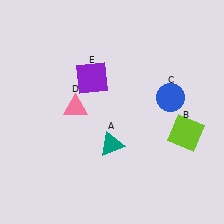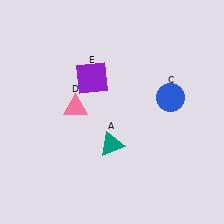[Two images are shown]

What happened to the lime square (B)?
The lime square (B) was removed in Image 2. It was in the bottom-right area of Image 1.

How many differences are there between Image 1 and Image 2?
There is 1 difference between the two images.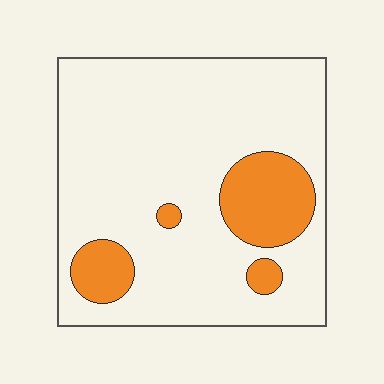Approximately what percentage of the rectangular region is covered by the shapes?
Approximately 15%.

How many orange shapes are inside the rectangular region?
4.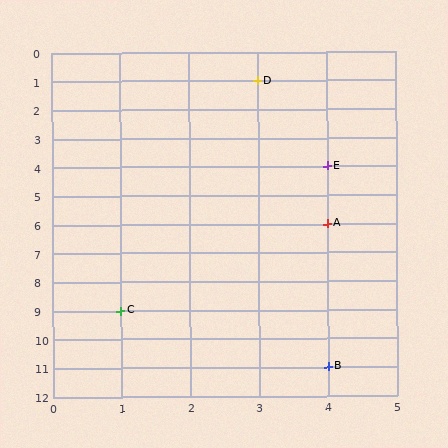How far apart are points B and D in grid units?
Points B and D are 1 column and 10 rows apart (about 10.0 grid units diagonally).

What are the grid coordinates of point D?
Point D is at grid coordinates (3, 1).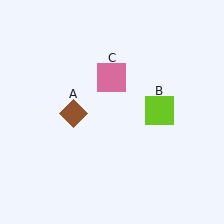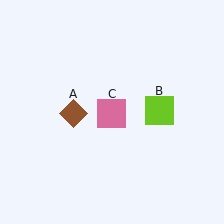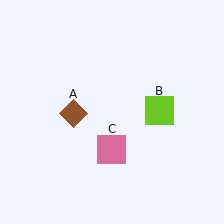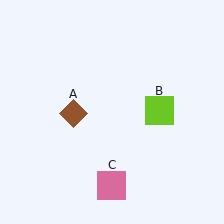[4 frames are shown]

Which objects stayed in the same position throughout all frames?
Brown diamond (object A) and lime square (object B) remained stationary.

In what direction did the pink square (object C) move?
The pink square (object C) moved down.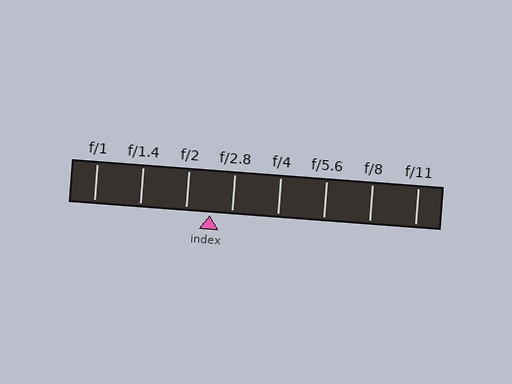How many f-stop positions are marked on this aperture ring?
There are 8 f-stop positions marked.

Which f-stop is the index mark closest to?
The index mark is closest to f/2.8.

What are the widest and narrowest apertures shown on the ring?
The widest aperture shown is f/1 and the narrowest is f/11.